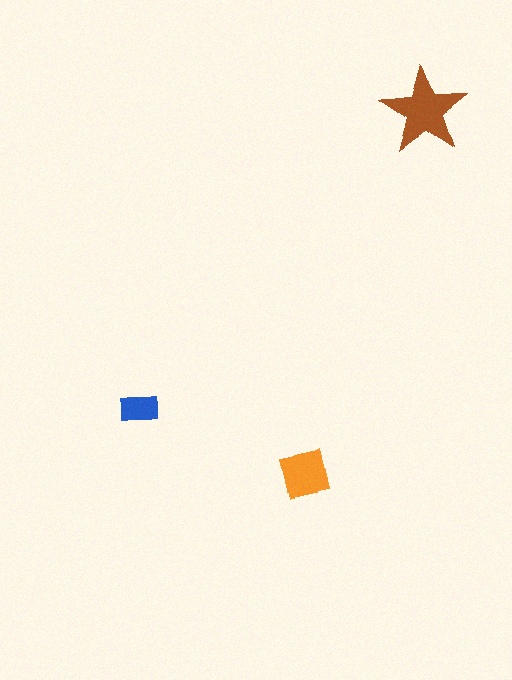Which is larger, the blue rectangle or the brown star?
The brown star.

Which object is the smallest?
The blue rectangle.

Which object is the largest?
The brown star.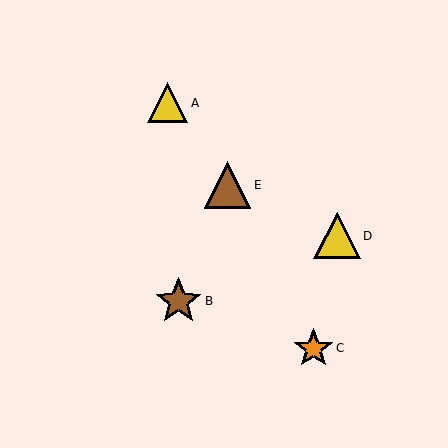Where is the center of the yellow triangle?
The center of the yellow triangle is at (167, 103).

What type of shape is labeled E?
Shape E is a brown triangle.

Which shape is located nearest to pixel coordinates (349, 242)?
The yellow triangle (labeled D) at (337, 236) is nearest to that location.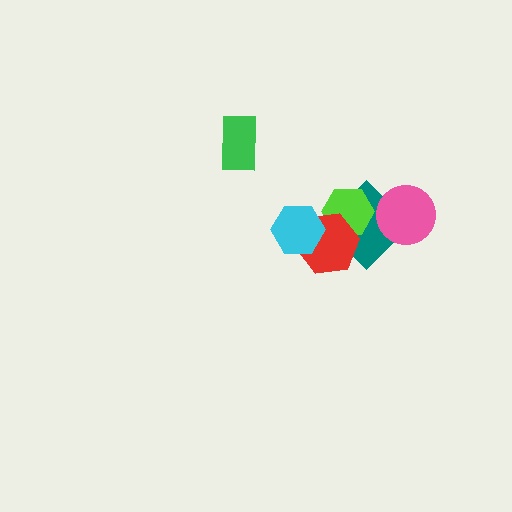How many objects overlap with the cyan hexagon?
1 object overlaps with the cyan hexagon.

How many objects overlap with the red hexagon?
3 objects overlap with the red hexagon.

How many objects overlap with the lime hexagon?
2 objects overlap with the lime hexagon.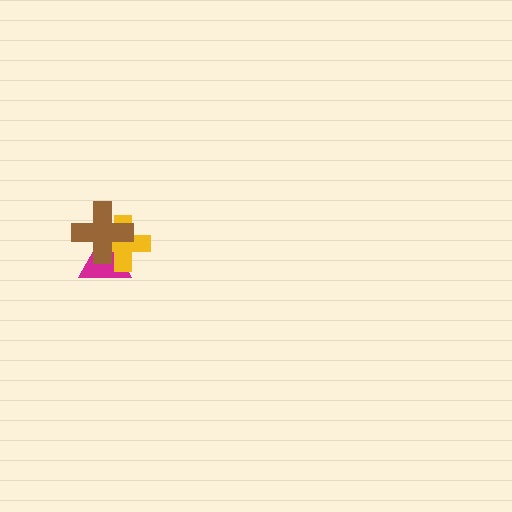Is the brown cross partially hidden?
No, no other shape covers it.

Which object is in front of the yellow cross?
The brown cross is in front of the yellow cross.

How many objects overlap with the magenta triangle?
2 objects overlap with the magenta triangle.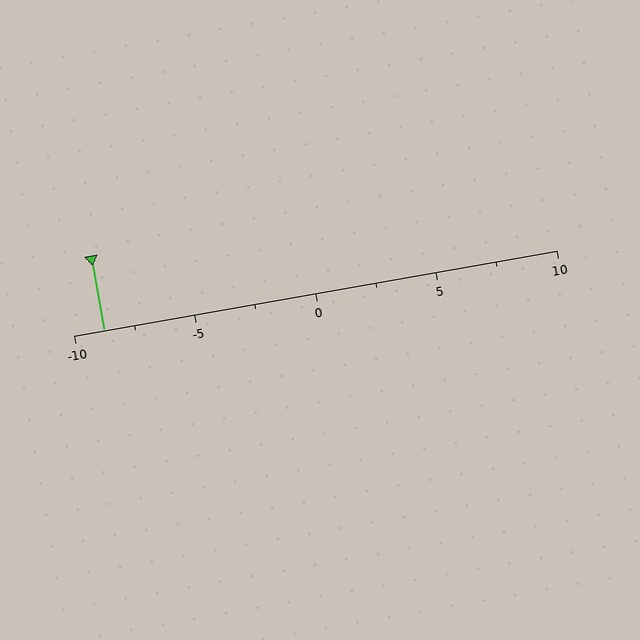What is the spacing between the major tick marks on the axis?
The major ticks are spaced 5 apart.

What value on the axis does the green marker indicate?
The marker indicates approximately -8.8.